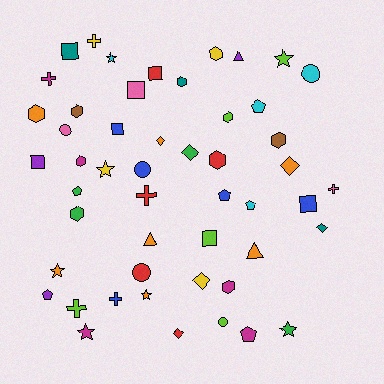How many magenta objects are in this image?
There are 5 magenta objects.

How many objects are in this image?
There are 50 objects.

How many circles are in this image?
There are 5 circles.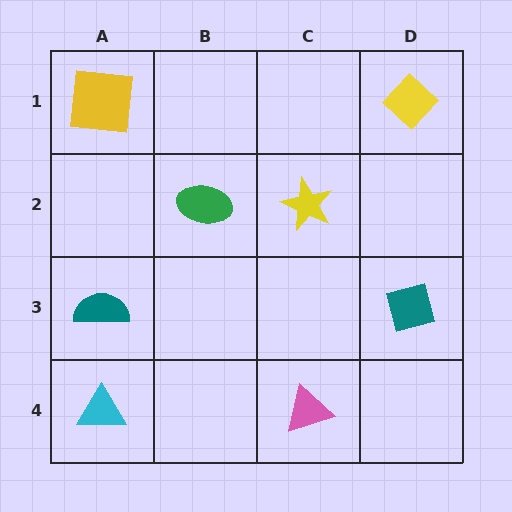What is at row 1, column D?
A yellow diamond.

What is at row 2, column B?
A green ellipse.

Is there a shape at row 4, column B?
No, that cell is empty.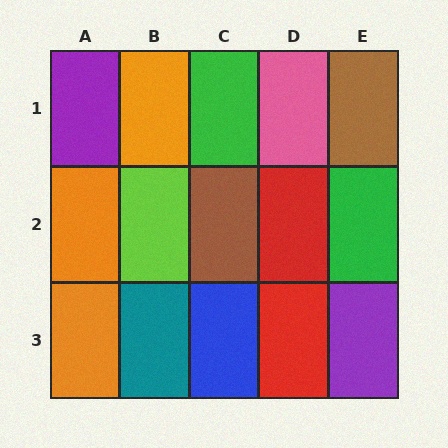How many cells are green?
2 cells are green.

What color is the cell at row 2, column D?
Red.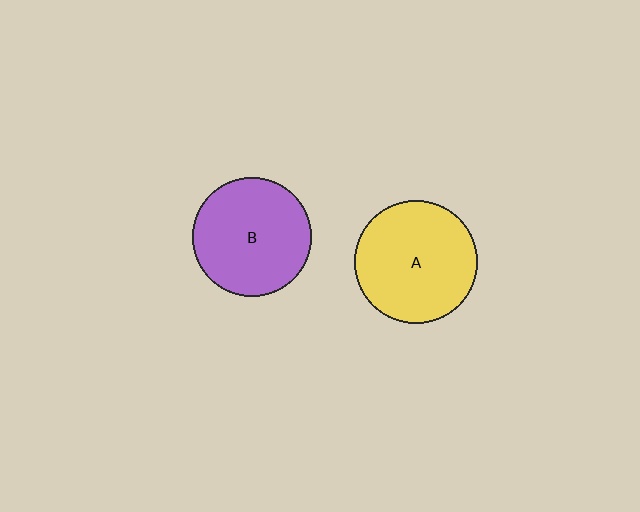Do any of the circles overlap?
No, none of the circles overlap.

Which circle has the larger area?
Circle A (yellow).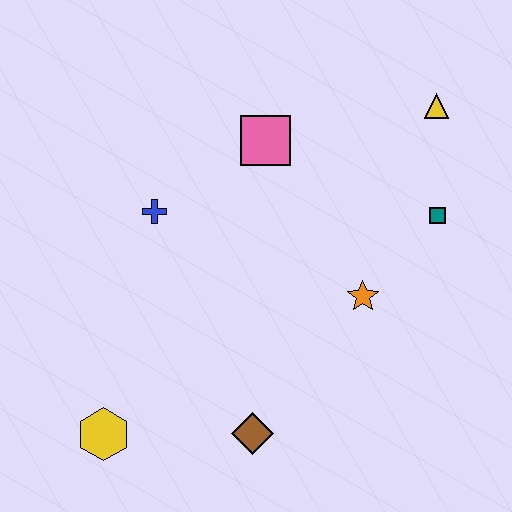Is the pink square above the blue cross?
Yes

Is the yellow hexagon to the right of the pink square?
No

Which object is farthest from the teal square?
The yellow hexagon is farthest from the teal square.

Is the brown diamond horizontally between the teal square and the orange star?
No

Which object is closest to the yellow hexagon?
The brown diamond is closest to the yellow hexagon.